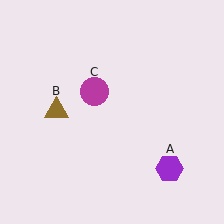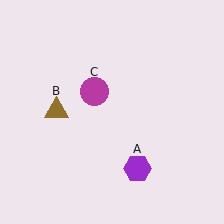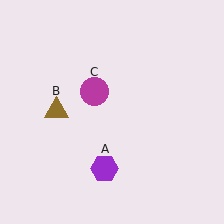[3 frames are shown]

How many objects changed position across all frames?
1 object changed position: purple hexagon (object A).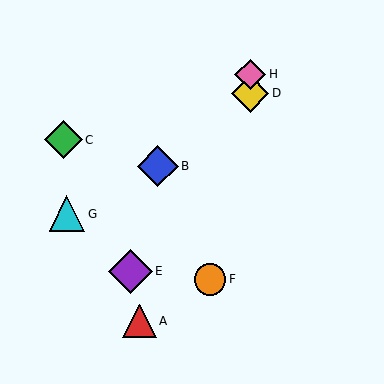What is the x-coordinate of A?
Object A is at x≈139.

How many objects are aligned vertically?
2 objects (D, H) are aligned vertically.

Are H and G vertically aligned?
No, H is at x≈250 and G is at x≈67.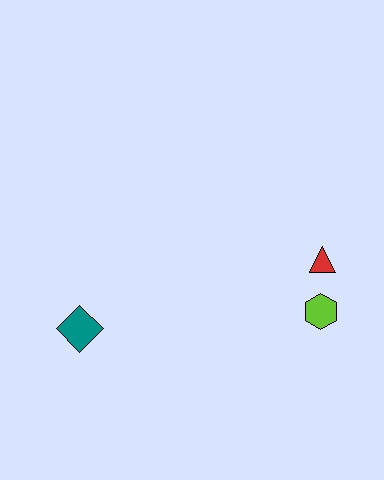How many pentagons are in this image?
There are no pentagons.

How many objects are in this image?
There are 3 objects.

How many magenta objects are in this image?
There are no magenta objects.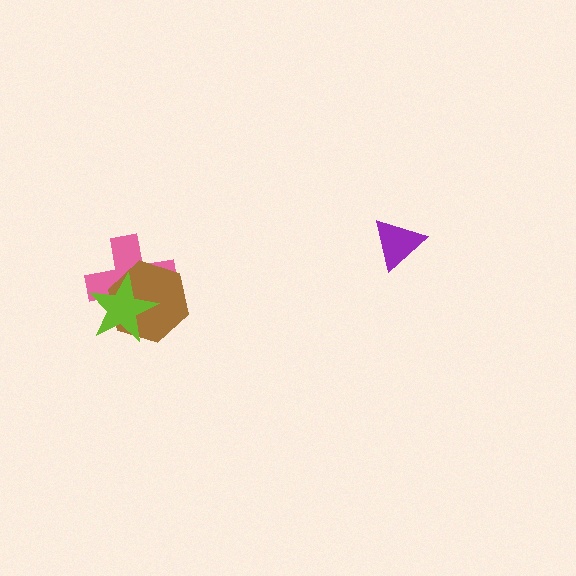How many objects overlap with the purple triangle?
0 objects overlap with the purple triangle.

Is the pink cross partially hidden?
Yes, it is partially covered by another shape.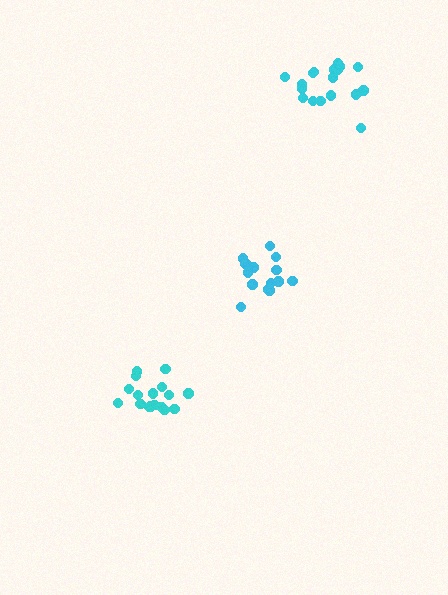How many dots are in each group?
Group 1: 14 dots, Group 2: 18 dots, Group 3: 17 dots (49 total).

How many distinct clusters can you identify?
There are 3 distinct clusters.